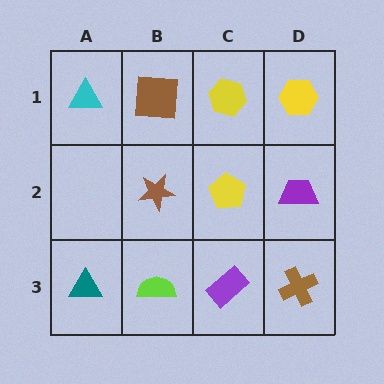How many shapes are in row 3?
4 shapes.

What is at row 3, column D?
A brown cross.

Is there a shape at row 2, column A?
No, that cell is empty.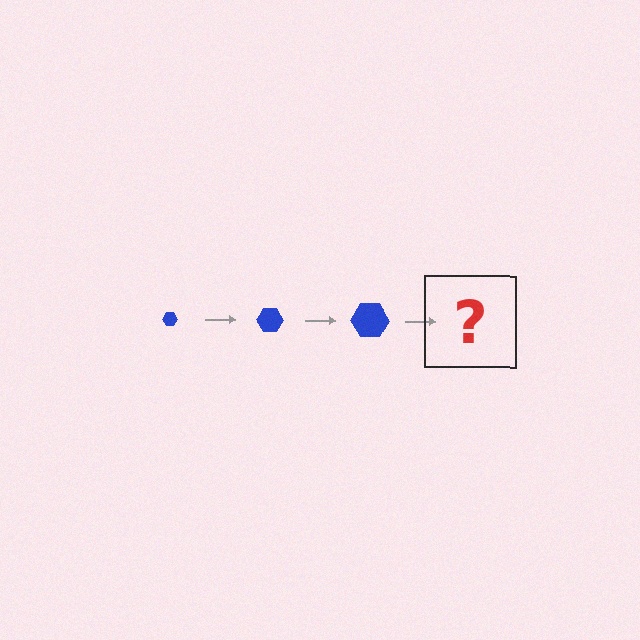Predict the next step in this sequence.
The next step is a blue hexagon, larger than the previous one.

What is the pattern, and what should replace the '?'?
The pattern is that the hexagon gets progressively larger each step. The '?' should be a blue hexagon, larger than the previous one.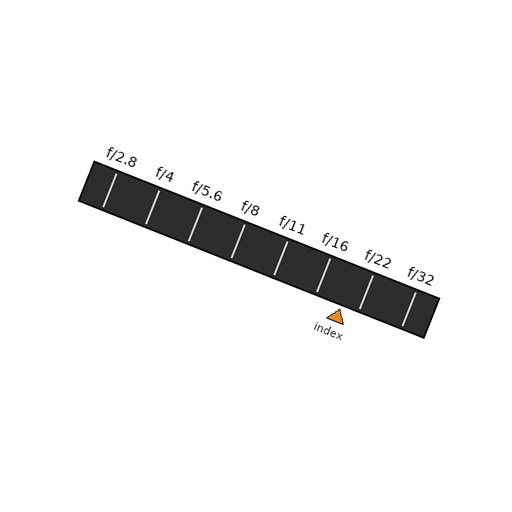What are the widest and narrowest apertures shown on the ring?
The widest aperture shown is f/2.8 and the narrowest is f/32.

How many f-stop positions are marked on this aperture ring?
There are 8 f-stop positions marked.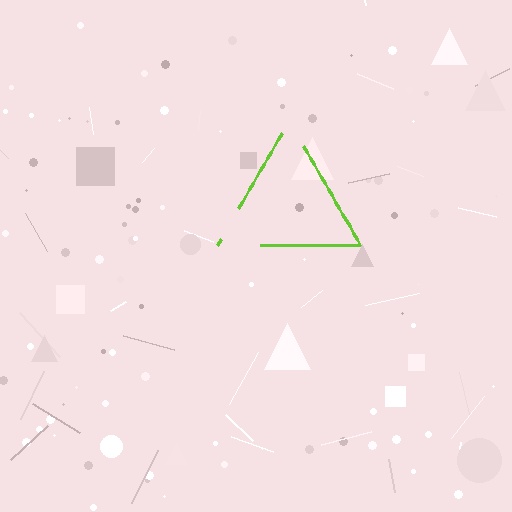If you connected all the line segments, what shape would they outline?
They would outline a triangle.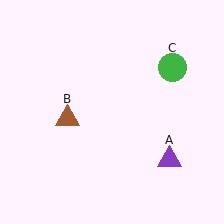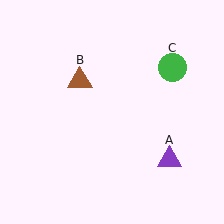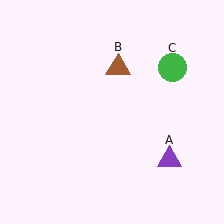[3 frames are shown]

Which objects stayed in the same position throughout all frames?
Purple triangle (object A) and green circle (object C) remained stationary.